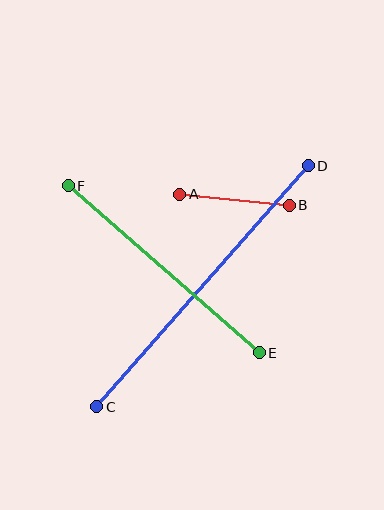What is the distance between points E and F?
The distance is approximately 253 pixels.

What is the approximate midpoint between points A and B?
The midpoint is at approximately (235, 200) pixels.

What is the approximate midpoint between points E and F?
The midpoint is at approximately (164, 269) pixels.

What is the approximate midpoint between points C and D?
The midpoint is at approximately (203, 286) pixels.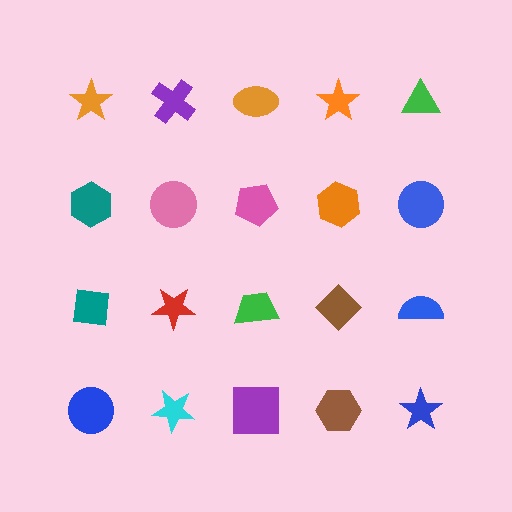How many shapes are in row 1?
5 shapes.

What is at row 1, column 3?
An orange ellipse.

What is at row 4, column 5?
A blue star.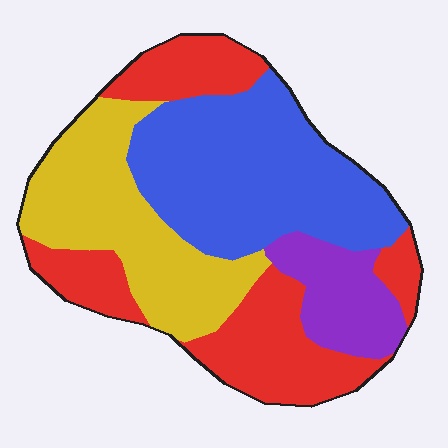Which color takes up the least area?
Purple, at roughly 10%.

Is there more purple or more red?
Red.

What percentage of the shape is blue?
Blue covers around 35% of the shape.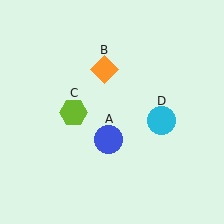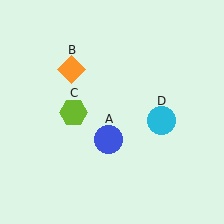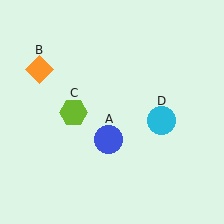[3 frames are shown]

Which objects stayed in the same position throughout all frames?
Blue circle (object A) and lime hexagon (object C) and cyan circle (object D) remained stationary.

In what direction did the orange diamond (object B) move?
The orange diamond (object B) moved left.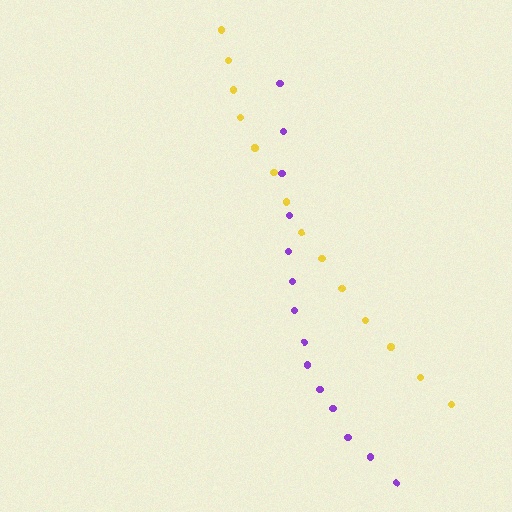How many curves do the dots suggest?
There are 2 distinct paths.